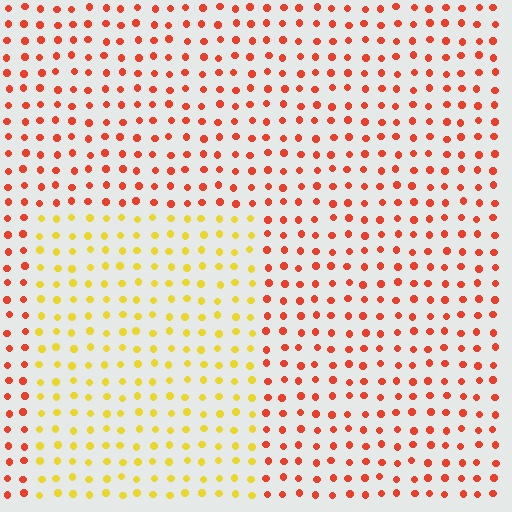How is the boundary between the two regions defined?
The boundary is defined purely by a slight shift in hue (about 48 degrees). Spacing, size, and orientation are identical on both sides.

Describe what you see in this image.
The image is filled with small red elements in a uniform arrangement. A rectangle-shaped region is visible where the elements are tinted to a slightly different hue, forming a subtle color boundary.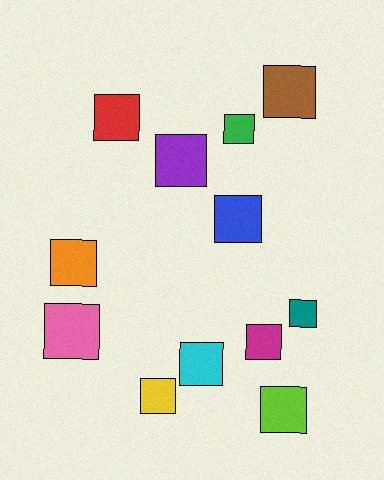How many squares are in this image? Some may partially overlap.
There are 12 squares.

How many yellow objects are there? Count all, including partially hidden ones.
There is 1 yellow object.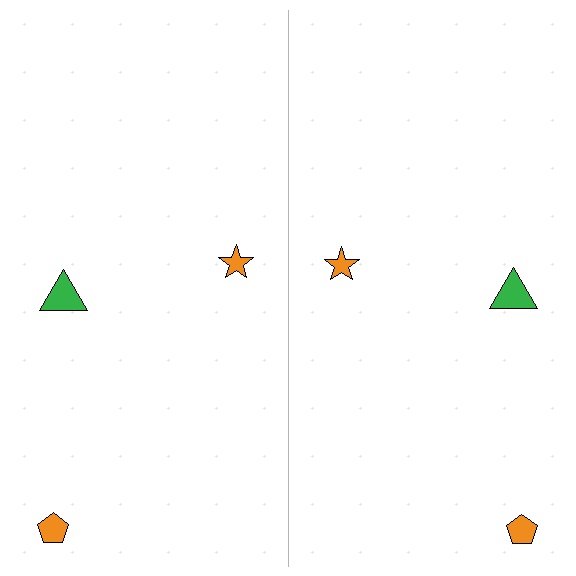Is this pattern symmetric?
Yes, this pattern has bilateral (reflection) symmetry.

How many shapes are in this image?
There are 6 shapes in this image.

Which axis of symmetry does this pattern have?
The pattern has a vertical axis of symmetry running through the center of the image.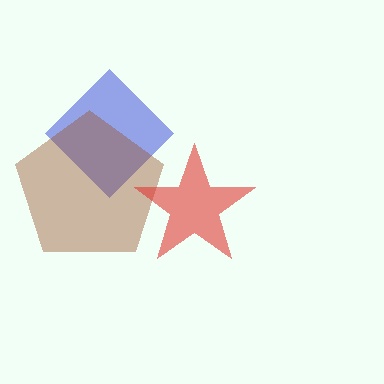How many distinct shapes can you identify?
There are 3 distinct shapes: a blue diamond, a brown pentagon, a red star.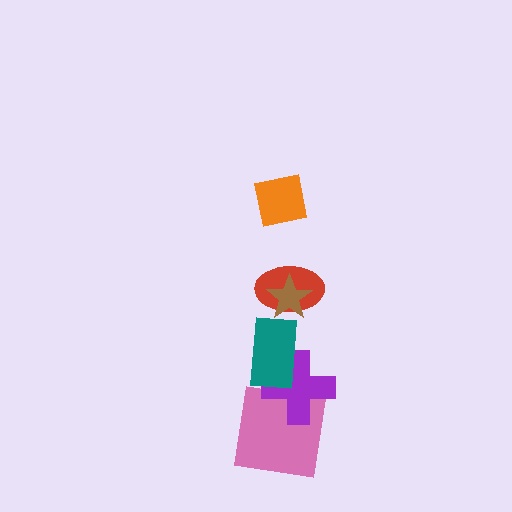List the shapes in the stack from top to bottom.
From top to bottom: the orange square, the brown star, the red ellipse, the teal rectangle, the purple cross, the pink square.